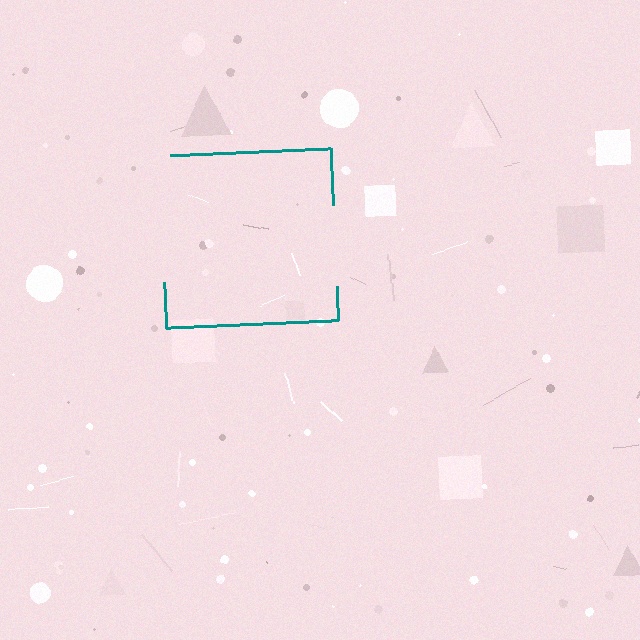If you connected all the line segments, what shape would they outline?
They would outline a square.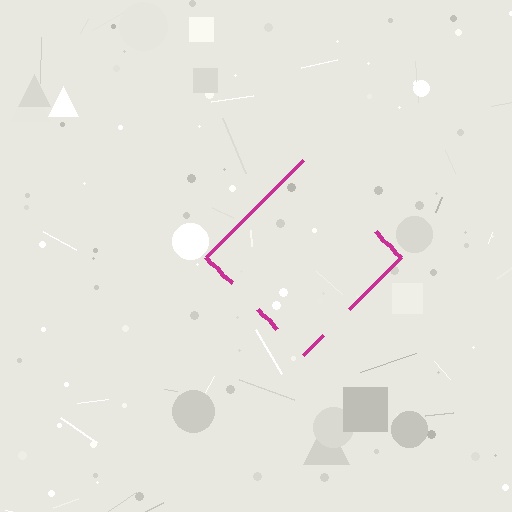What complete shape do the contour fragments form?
The contour fragments form a diamond.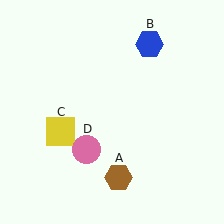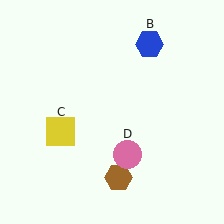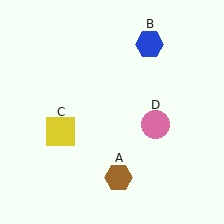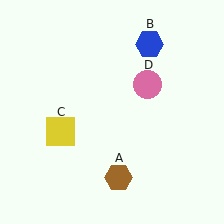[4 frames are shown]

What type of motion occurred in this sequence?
The pink circle (object D) rotated counterclockwise around the center of the scene.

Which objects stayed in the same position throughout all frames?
Brown hexagon (object A) and blue hexagon (object B) and yellow square (object C) remained stationary.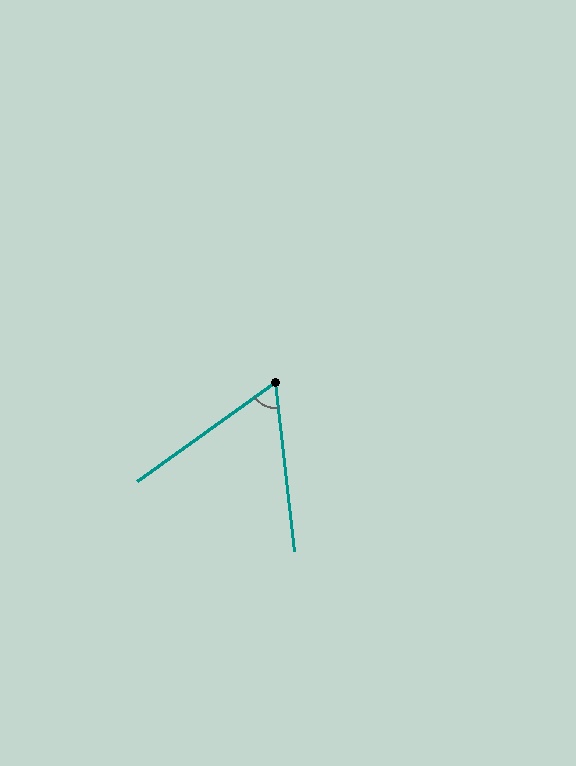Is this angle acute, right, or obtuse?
It is acute.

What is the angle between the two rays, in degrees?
Approximately 61 degrees.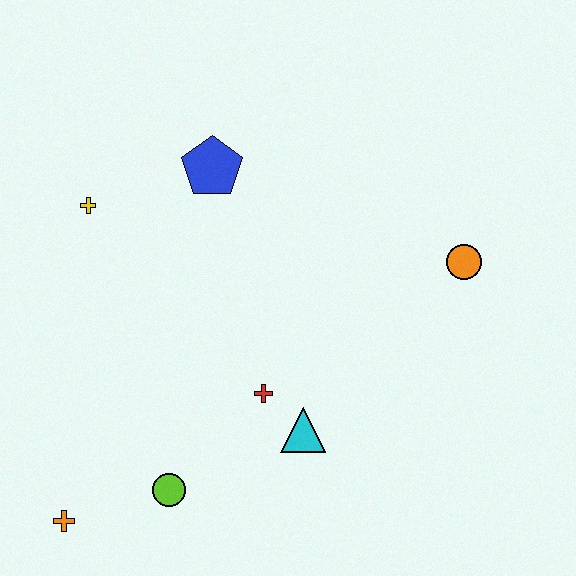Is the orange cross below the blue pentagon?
Yes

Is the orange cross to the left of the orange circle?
Yes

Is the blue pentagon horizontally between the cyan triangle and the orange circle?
No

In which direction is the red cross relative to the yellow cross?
The red cross is below the yellow cross.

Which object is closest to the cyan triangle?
The red cross is closest to the cyan triangle.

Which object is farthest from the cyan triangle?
The yellow cross is farthest from the cyan triangle.